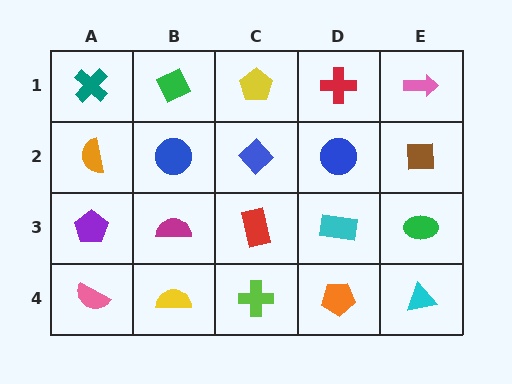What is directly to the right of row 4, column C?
An orange pentagon.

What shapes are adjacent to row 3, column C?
A blue diamond (row 2, column C), a lime cross (row 4, column C), a magenta semicircle (row 3, column B), a cyan rectangle (row 3, column D).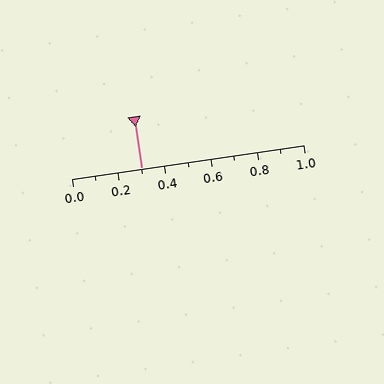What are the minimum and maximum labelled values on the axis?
The axis runs from 0.0 to 1.0.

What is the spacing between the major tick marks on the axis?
The major ticks are spaced 0.2 apart.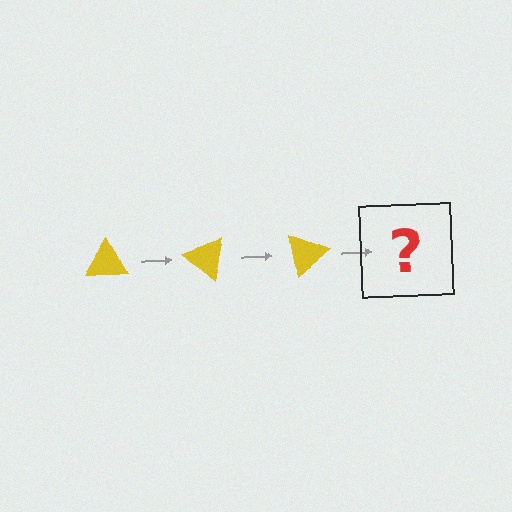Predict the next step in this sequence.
The next step is a yellow triangle rotated 120 degrees.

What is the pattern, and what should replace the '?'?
The pattern is that the triangle rotates 40 degrees each step. The '?' should be a yellow triangle rotated 120 degrees.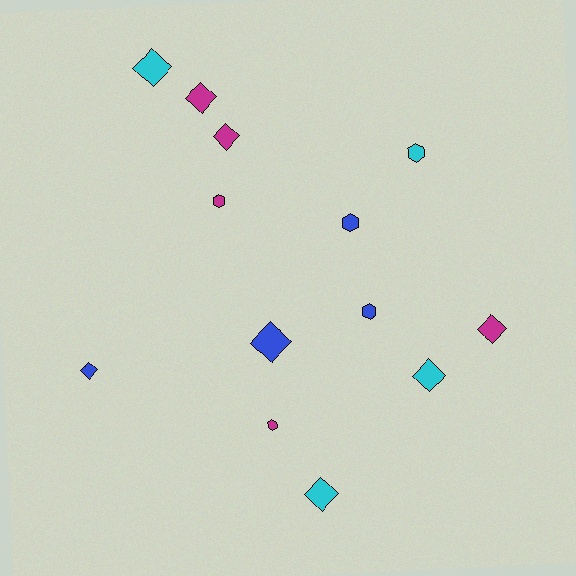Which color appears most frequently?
Magenta, with 5 objects.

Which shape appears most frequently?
Diamond, with 8 objects.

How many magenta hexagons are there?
There are 2 magenta hexagons.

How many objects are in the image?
There are 13 objects.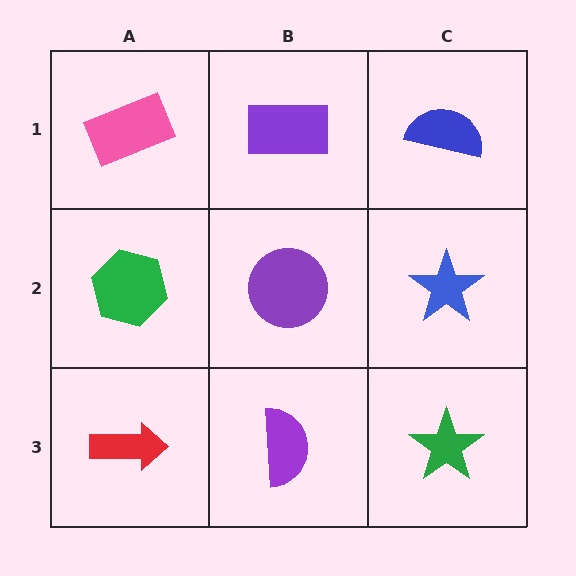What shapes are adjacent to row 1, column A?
A green hexagon (row 2, column A), a purple rectangle (row 1, column B).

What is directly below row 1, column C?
A blue star.